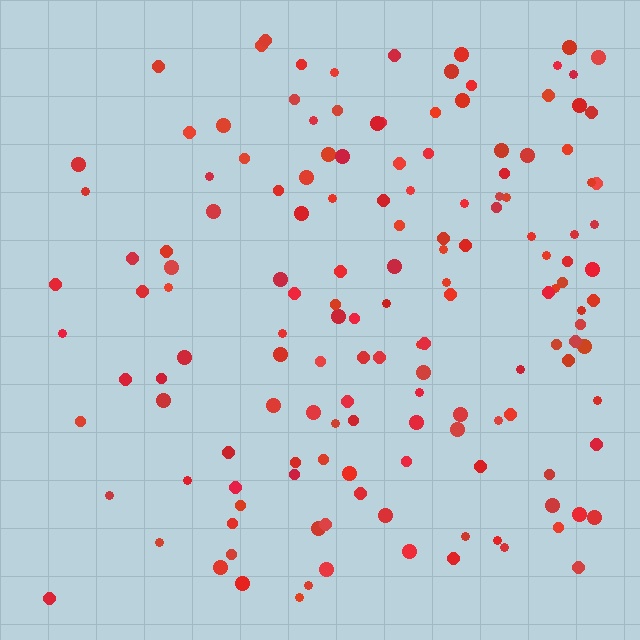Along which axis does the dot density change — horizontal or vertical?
Horizontal.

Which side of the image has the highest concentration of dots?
The right.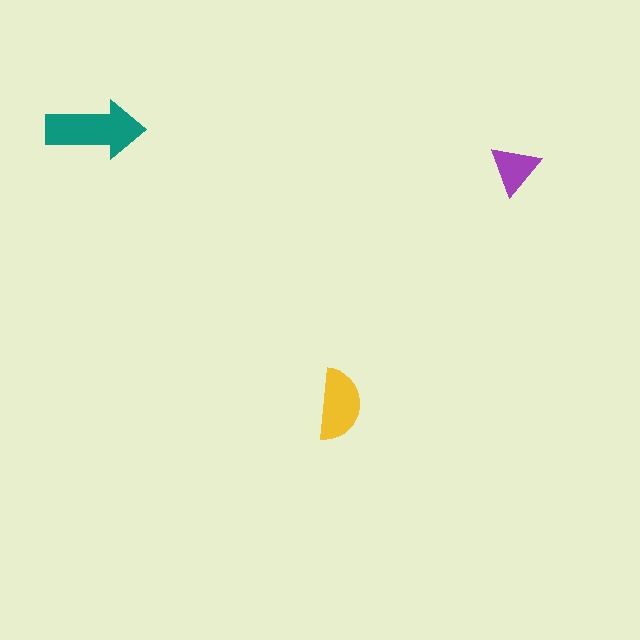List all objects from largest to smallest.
The teal arrow, the yellow semicircle, the purple triangle.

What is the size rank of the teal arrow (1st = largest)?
1st.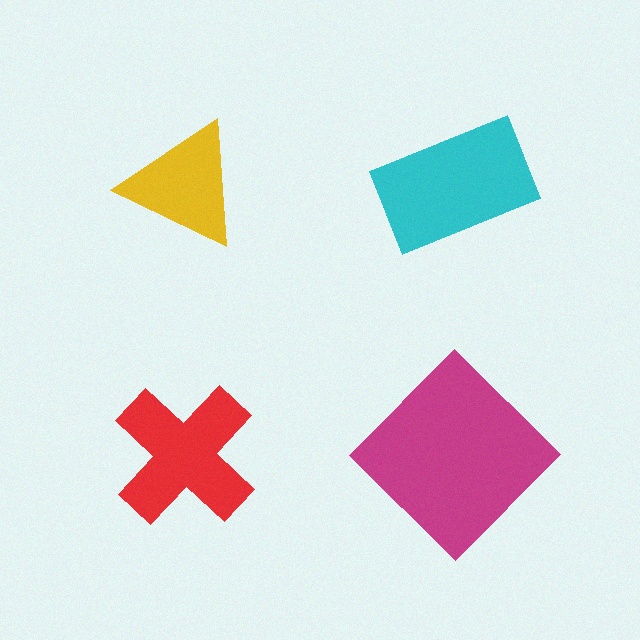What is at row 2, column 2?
A magenta diamond.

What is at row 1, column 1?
A yellow triangle.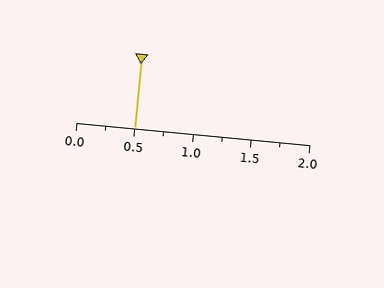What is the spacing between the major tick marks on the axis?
The major ticks are spaced 0.5 apart.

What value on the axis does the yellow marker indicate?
The marker indicates approximately 0.5.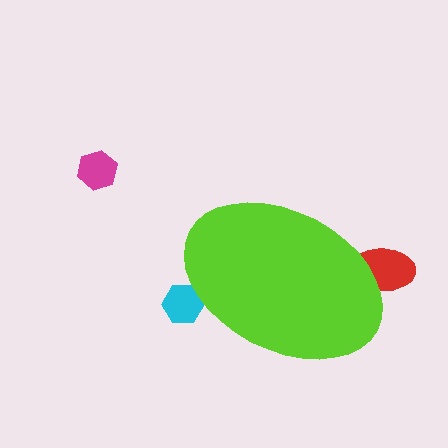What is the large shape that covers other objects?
A lime ellipse.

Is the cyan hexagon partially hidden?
Yes, the cyan hexagon is partially hidden behind the lime ellipse.